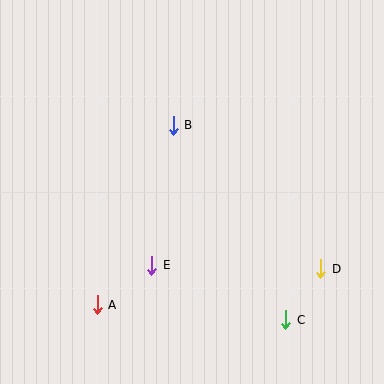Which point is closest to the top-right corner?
Point B is closest to the top-right corner.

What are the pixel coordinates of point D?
Point D is at (321, 269).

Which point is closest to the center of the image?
Point B at (173, 125) is closest to the center.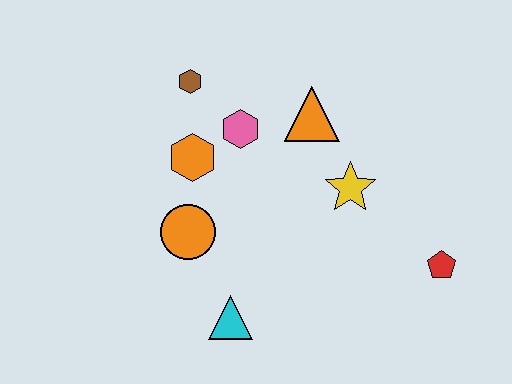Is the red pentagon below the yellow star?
Yes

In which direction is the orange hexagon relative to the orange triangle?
The orange hexagon is to the left of the orange triangle.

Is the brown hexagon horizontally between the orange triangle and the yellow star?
No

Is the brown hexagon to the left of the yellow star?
Yes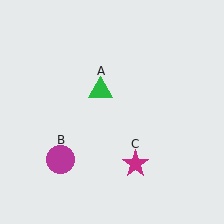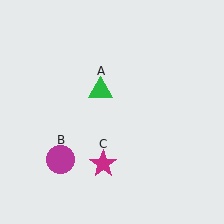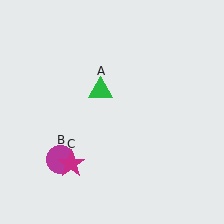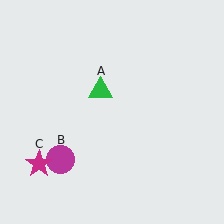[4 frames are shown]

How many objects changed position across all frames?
1 object changed position: magenta star (object C).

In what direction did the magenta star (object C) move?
The magenta star (object C) moved left.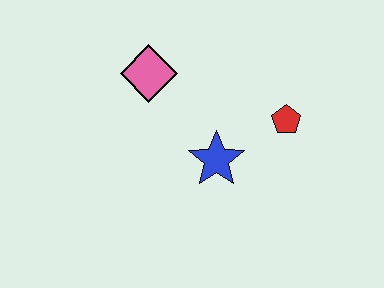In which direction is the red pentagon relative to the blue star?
The red pentagon is to the right of the blue star.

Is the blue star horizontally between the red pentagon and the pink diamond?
Yes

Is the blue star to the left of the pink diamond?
No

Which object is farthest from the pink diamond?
The red pentagon is farthest from the pink diamond.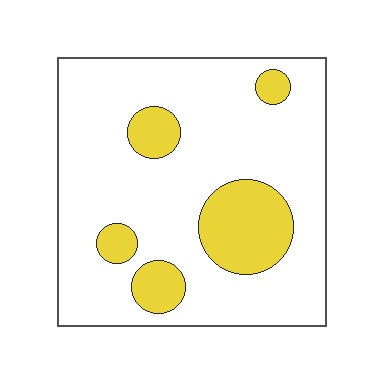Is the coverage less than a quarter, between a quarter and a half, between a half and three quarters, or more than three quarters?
Less than a quarter.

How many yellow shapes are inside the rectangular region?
5.